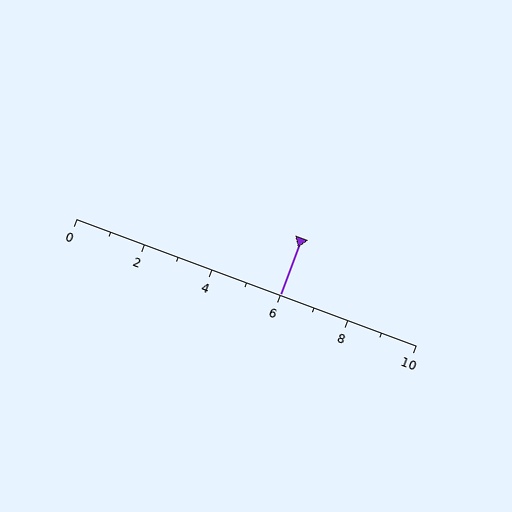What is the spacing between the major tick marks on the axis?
The major ticks are spaced 2 apart.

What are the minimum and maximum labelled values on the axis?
The axis runs from 0 to 10.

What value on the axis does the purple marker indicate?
The marker indicates approximately 6.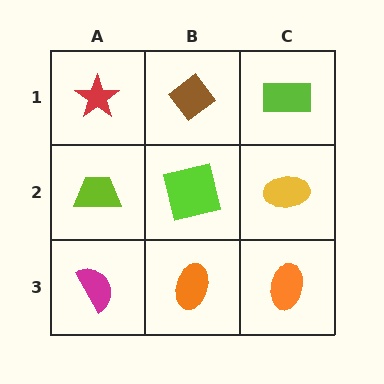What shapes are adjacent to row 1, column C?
A yellow ellipse (row 2, column C), a brown diamond (row 1, column B).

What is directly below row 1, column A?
A lime trapezoid.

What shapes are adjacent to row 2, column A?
A red star (row 1, column A), a magenta semicircle (row 3, column A), a lime square (row 2, column B).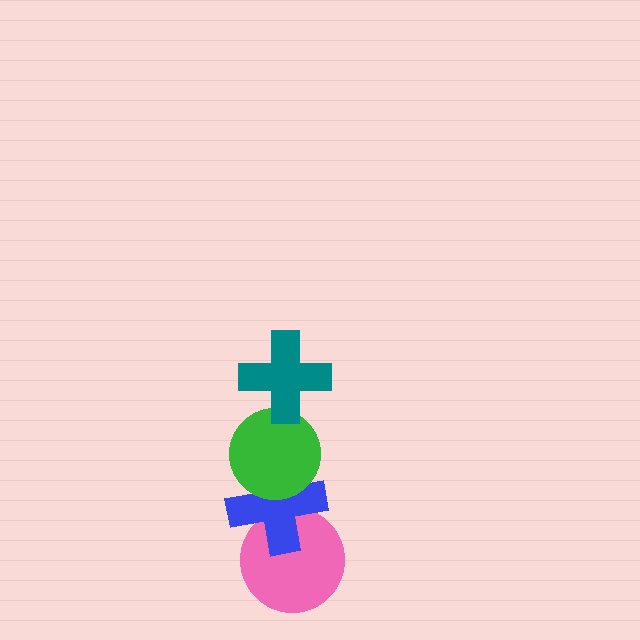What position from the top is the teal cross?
The teal cross is 1st from the top.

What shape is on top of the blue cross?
The green circle is on top of the blue cross.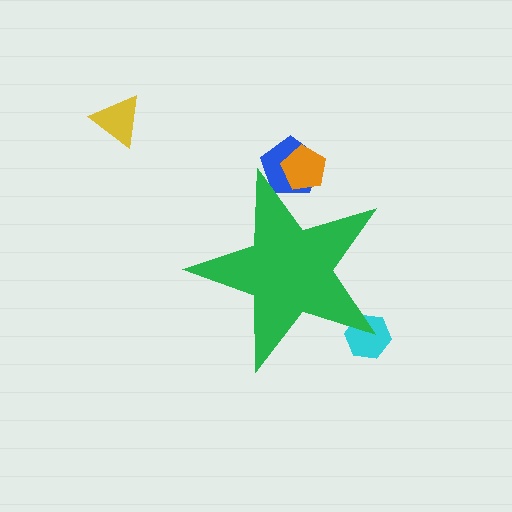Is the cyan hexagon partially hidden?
Yes, the cyan hexagon is partially hidden behind the green star.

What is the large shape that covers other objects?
A green star.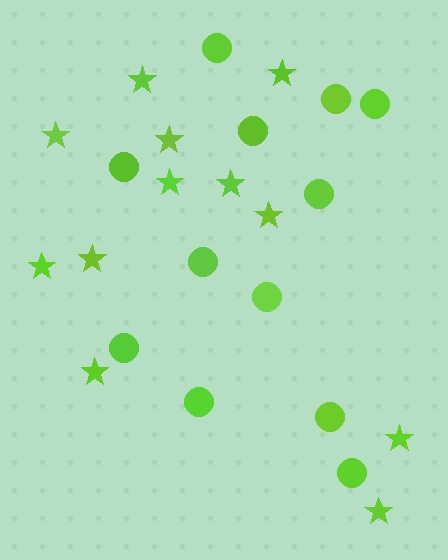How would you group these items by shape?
There are 2 groups: one group of circles (12) and one group of stars (12).